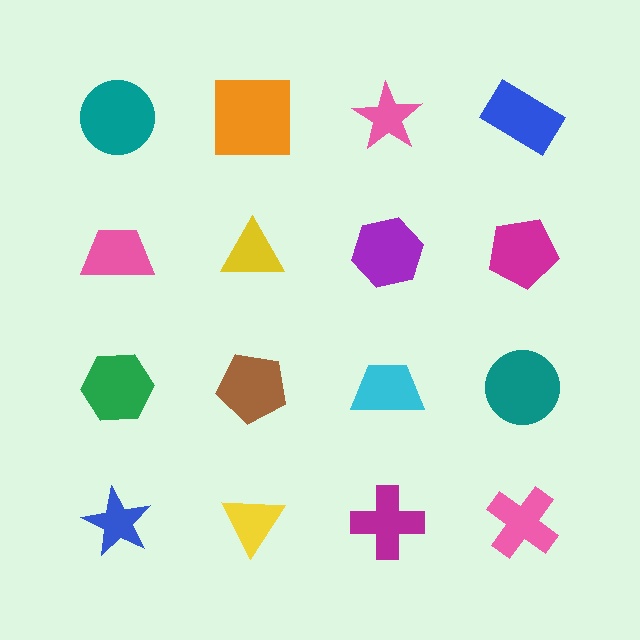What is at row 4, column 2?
A yellow triangle.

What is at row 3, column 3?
A cyan trapezoid.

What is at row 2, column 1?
A pink trapezoid.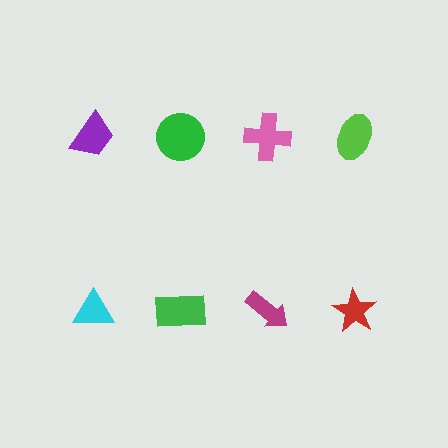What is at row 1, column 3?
A pink cross.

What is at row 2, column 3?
A magenta arrow.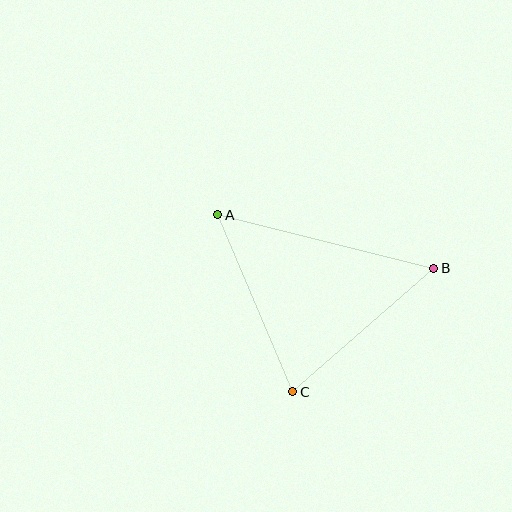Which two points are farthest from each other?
Points A and B are farthest from each other.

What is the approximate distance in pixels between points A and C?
The distance between A and C is approximately 192 pixels.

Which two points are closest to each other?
Points B and C are closest to each other.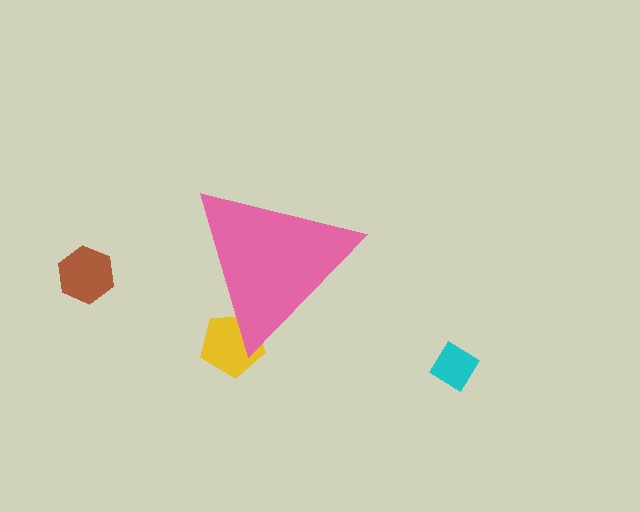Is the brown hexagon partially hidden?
No, the brown hexagon is fully visible.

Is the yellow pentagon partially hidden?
Yes, the yellow pentagon is partially hidden behind the pink triangle.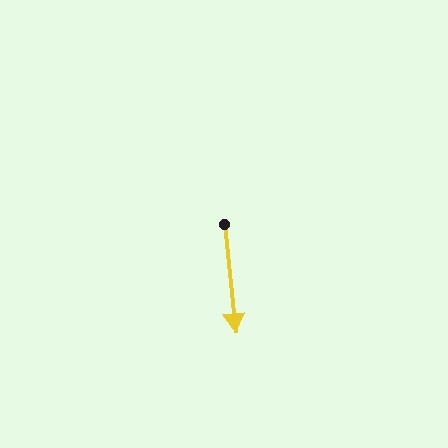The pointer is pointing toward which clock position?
Roughly 6 o'clock.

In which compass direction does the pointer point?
South.